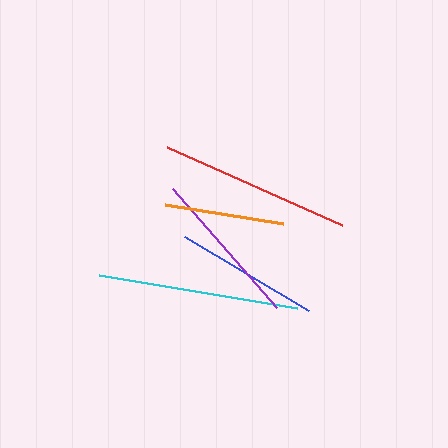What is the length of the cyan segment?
The cyan segment is approximately 201 pixels long.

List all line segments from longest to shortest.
From longest to shortest: cyan, red, purple, blue, orange.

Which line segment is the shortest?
The orange line is the shortest at approximately 120 pixels.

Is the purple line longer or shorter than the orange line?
The purple line is longer than the orange line.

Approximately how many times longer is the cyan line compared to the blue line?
The cyan line is approximately 1.4 times the length of the blue line.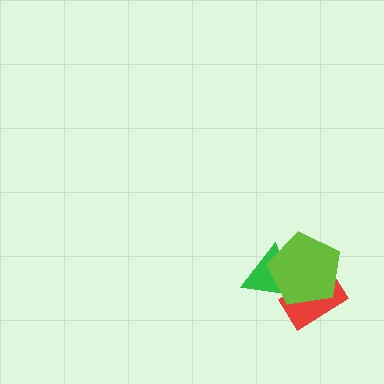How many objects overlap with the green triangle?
2 objects overlap with the green triangle.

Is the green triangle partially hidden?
Yes, it is partially covered by another shape.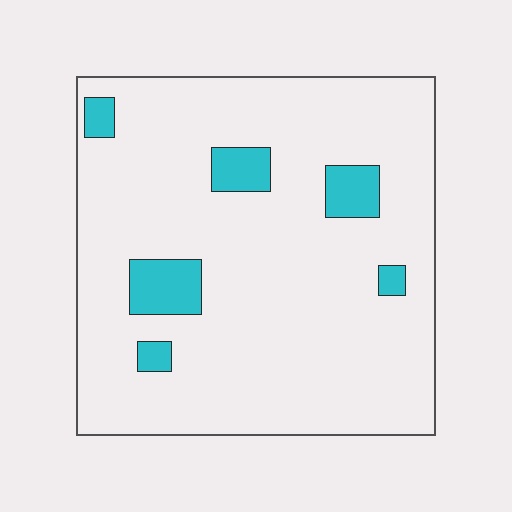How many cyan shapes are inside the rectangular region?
6.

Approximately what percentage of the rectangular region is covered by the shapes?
Approximately 10%.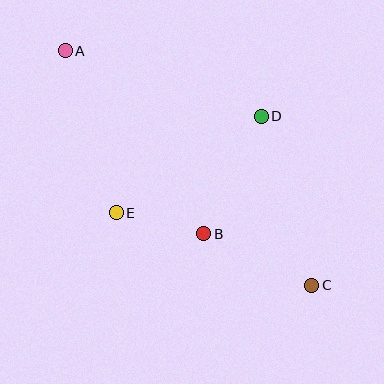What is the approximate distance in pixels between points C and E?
The distance between C and E is approximately 209 pixels.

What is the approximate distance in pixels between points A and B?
The distance between A and B is approximately 229 pixels.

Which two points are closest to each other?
Points B and E are closest to each other.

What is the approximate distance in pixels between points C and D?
The distance between C and D is approximately 176 pixels.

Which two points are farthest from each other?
Points A and C are farthest from each other.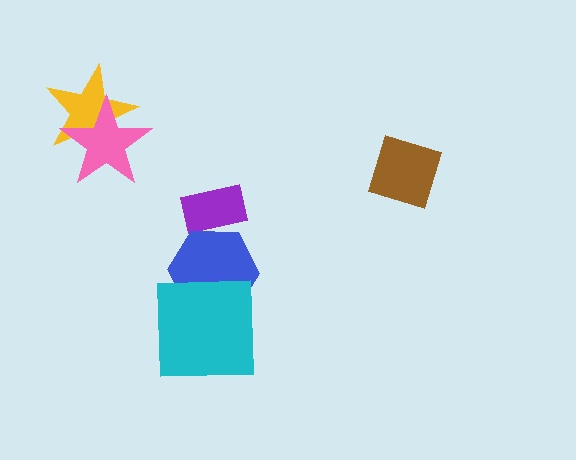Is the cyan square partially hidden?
No, no other shape covers it.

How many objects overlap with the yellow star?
1 object overlaps with the yellow star.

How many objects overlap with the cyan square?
1 object overlaps with the cyan square.